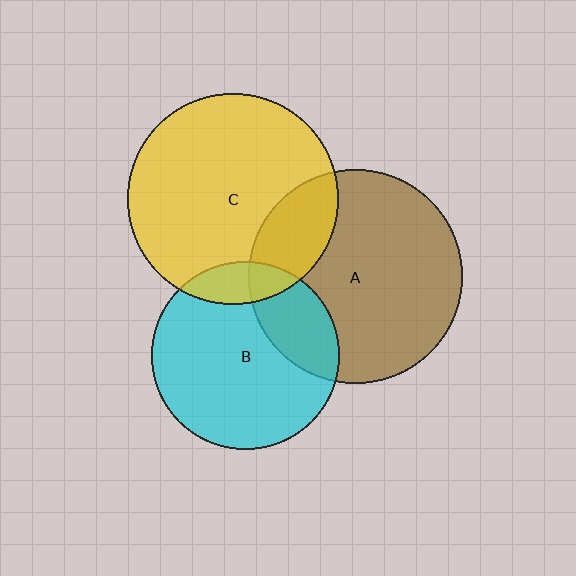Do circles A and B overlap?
Yes.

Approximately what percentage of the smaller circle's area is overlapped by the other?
Approximately 25%.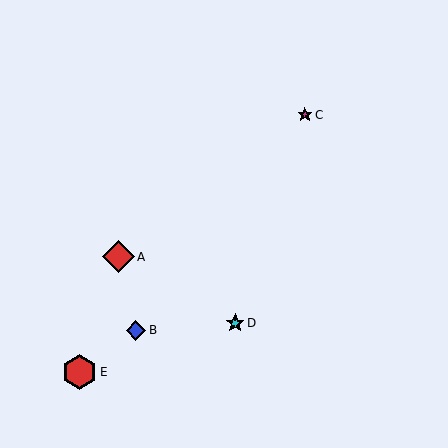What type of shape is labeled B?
Shape B is a blue diamond.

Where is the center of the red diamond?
The center of the red diamond is at (119, 257).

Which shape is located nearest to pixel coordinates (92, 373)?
The red hexagon (labeled E) at (79, 372) is nearest to that location.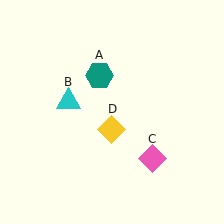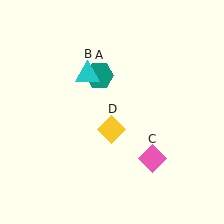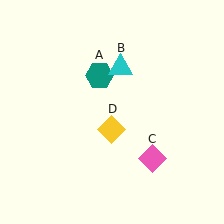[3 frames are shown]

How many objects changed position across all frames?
1 object changed position: cyan triangle (object B).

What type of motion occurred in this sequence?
The cyan triangle (object B) rotated clockwise around the center of the scene.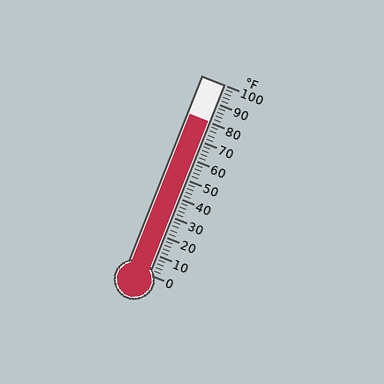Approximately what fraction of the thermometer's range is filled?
The thermometer is filled to approximately 80% of its range.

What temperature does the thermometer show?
The thermometer shows approximately 80°F.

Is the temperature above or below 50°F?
The temperature is above 50°F.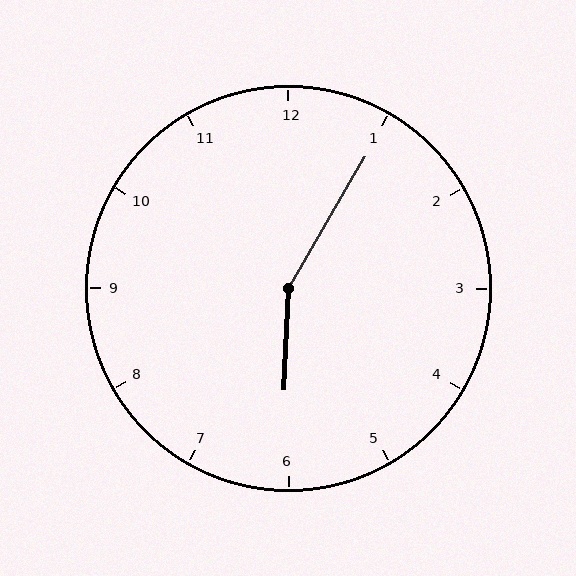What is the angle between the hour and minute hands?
Approximately 152 degrees.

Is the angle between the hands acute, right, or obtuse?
It is obtuse.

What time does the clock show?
6:05.